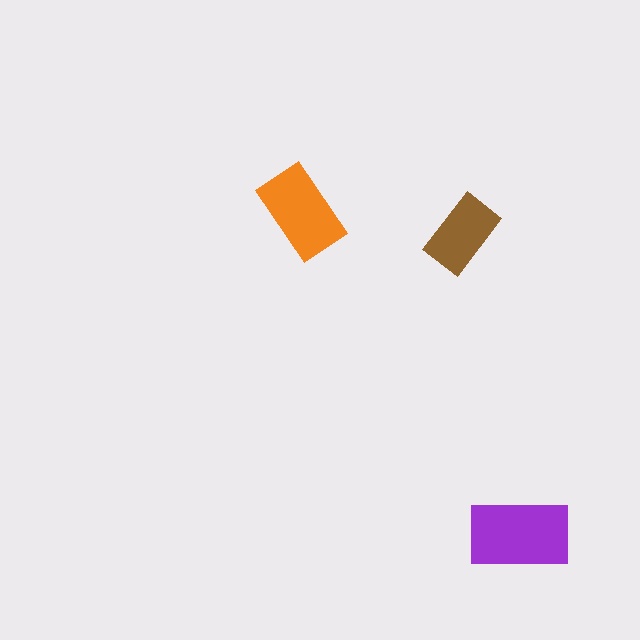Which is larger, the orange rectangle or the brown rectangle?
The orange one.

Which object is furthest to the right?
The purple rectangle is rightmost.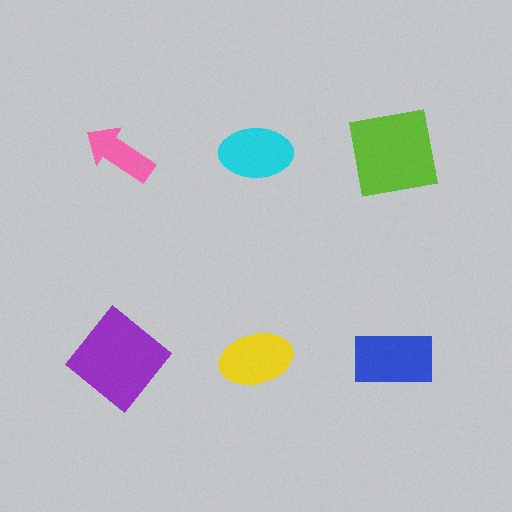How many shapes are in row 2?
3 shapes.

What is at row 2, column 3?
A blue rectangle.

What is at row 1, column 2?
A cyan ellipse.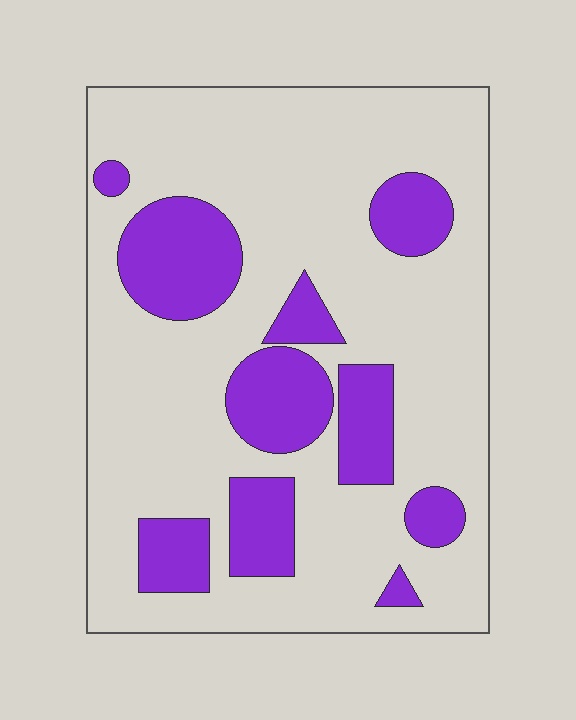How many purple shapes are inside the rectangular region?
10.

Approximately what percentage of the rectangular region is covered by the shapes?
Approximately 25%.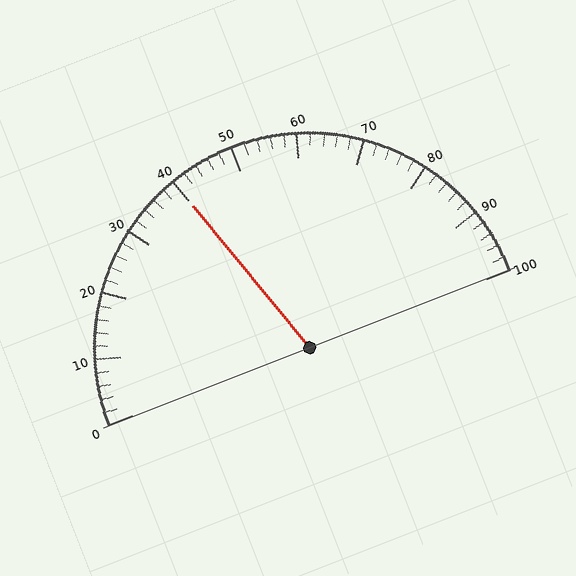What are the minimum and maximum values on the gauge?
The gauge ranges from 0 to 100.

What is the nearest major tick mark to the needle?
The nearest major tick mark is 40.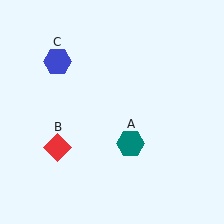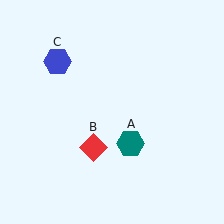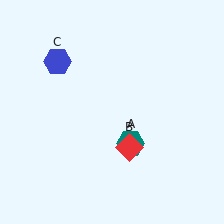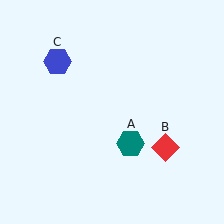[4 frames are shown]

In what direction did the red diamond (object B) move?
The red diamond (object B) moved right.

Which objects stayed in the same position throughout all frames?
Teal hexagon (object A) and blue hexagon (object C) remained stationary.